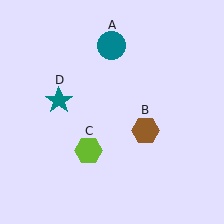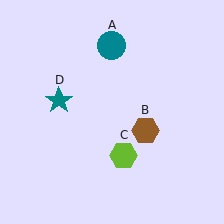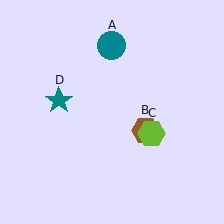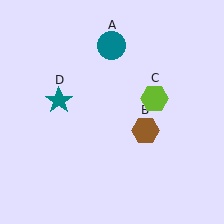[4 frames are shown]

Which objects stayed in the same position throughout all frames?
Teal circle (object A) and brown hexagon (object B) and teal star (object D) remained stationary.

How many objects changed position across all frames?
1 object changed position: lime hexagon (object C).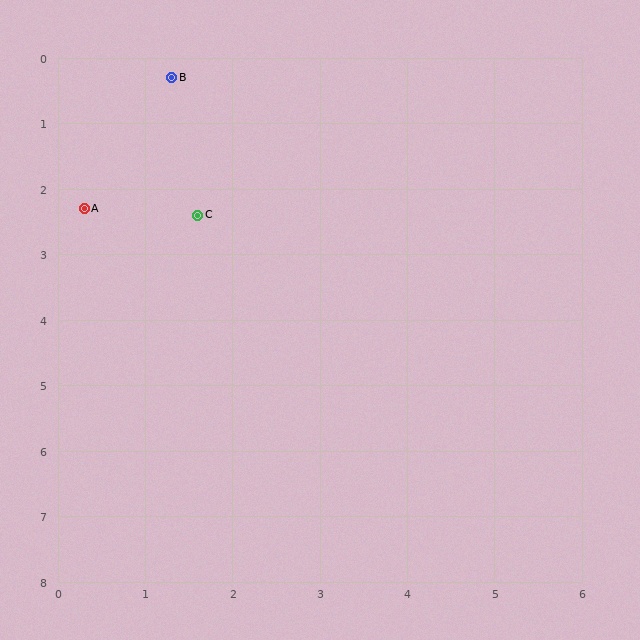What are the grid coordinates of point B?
Point B is at approximately (1.3, 0.3).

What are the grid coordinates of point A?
Point A is at approximately (0.3, 2.3).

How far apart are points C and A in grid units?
Points C and A are about 1.3 grid units apart.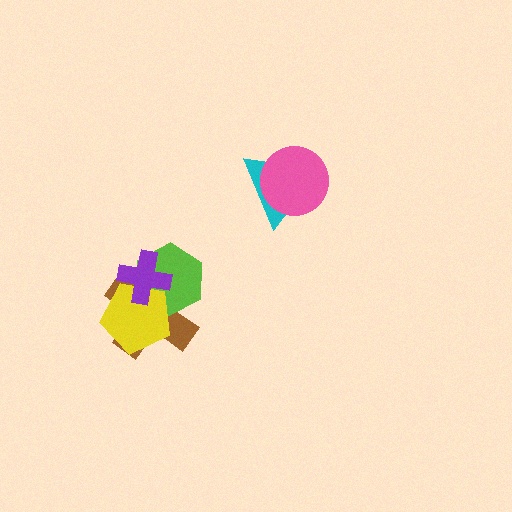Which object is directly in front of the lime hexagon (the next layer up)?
The yellow pentagon is directly in front of the lime hexagon.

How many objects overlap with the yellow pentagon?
3 objects overlap with the yellow pentagon.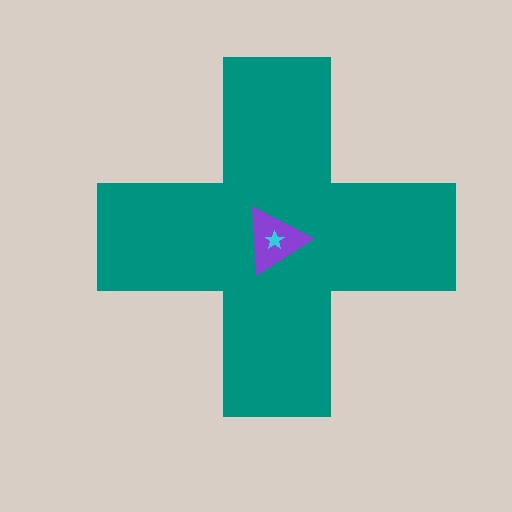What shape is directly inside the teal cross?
The purple triangle.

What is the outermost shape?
The teal cross.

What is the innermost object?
The cyan star.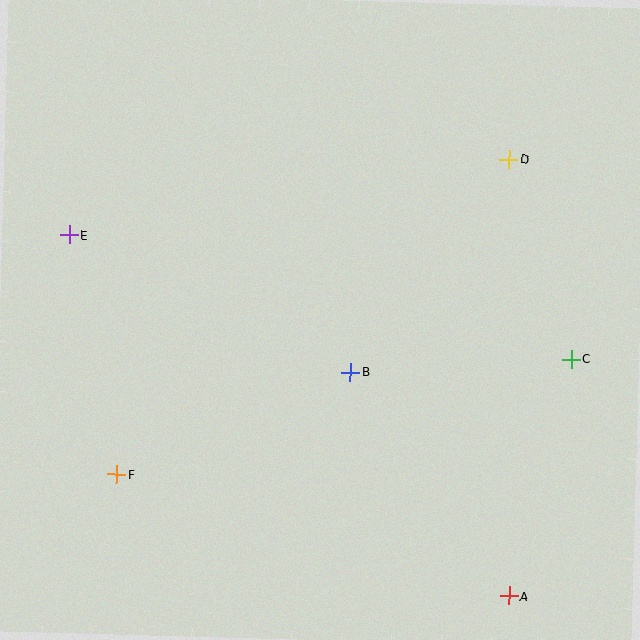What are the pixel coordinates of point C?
Point C is at (571, 359).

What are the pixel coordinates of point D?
Point D is at (509, 159).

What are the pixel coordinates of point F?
Point F is at (117, 474).